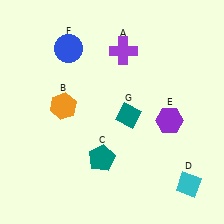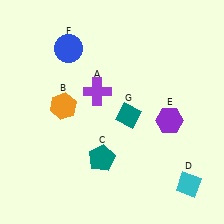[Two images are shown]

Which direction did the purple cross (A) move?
The purple cross (A) moved down.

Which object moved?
The purple cross (A) moved down.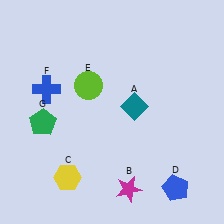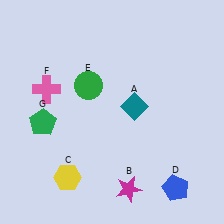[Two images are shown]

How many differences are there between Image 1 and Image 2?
There are 2 differences between the two images.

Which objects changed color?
E changed from lime to green. F changed from blue to pink.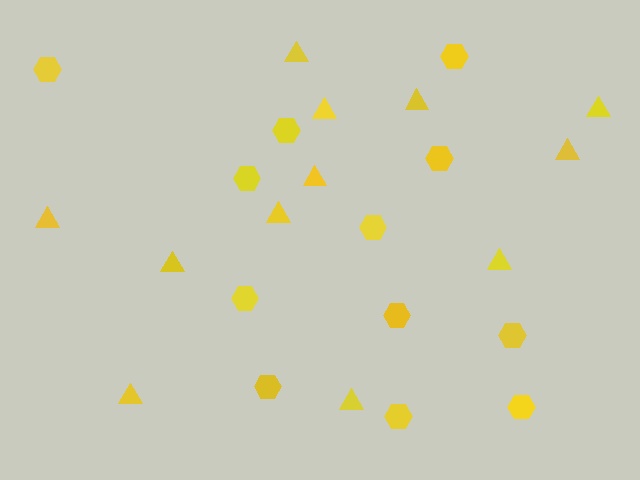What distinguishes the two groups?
There are 2 groups: one group of hexagons (12) and one group of triangles (12).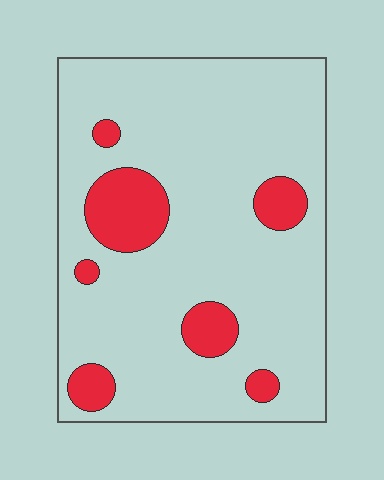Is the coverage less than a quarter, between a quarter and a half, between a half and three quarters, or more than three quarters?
Less than a quarter.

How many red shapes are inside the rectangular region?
7.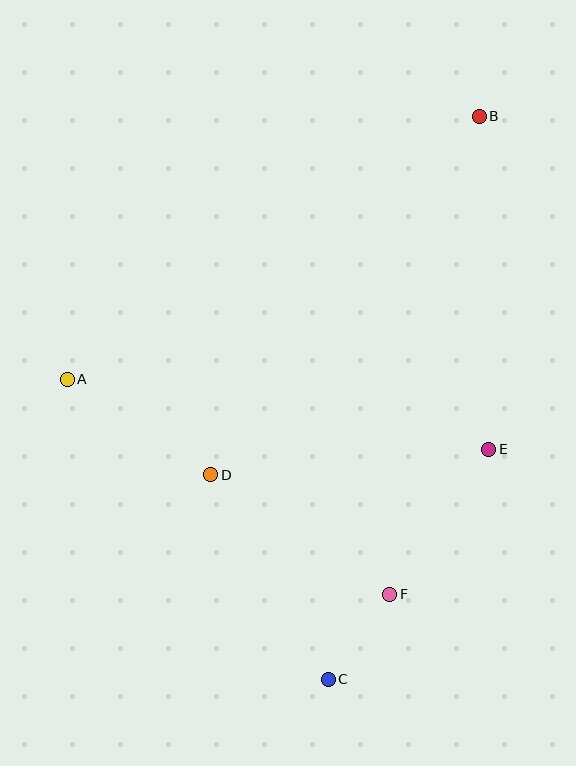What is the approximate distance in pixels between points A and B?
The distance between A and B is approximately 489 pixels.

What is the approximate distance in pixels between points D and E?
The distance between D and E is approximately 279 pixels.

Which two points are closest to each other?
Points C and F are closest to each other.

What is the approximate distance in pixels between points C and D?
The distance between C and D is approximately 236 pixels.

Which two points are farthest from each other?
Points B and C are farthest from each other.